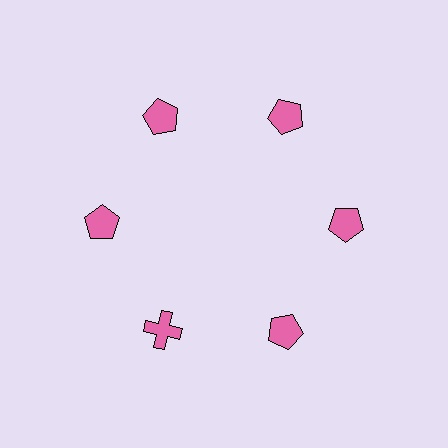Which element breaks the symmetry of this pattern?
The pink cross at roughly the 7 o'clock position breaks the symmetry. All other shapes are pink pentagons.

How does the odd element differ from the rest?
It has a different shape: cross instead of pentagon.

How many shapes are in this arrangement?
There are 6 shapes arranged in a ring pattern.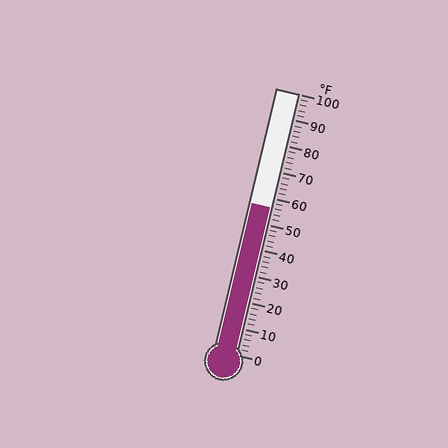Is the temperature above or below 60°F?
The temperature is below 60°F.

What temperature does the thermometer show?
The thermometer shows approximately 56°F.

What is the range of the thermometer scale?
The thermometer scale ranges from 0°F to 100°F.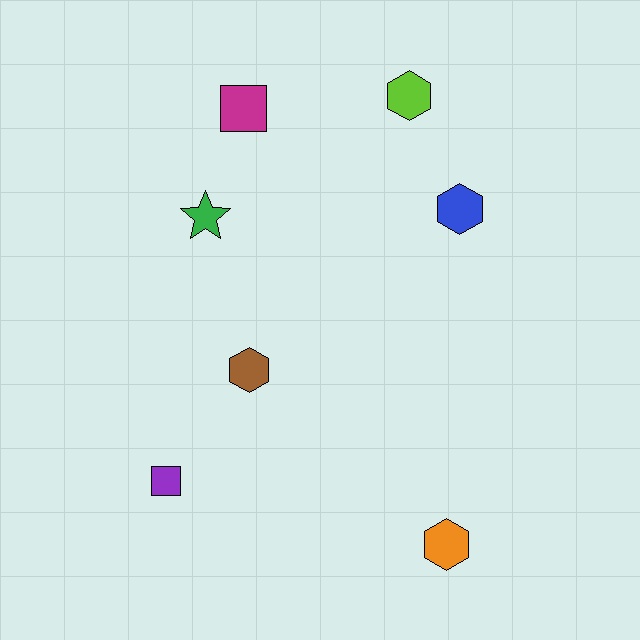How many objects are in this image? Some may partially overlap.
There are 7 objects.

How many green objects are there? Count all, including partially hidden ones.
There is 1 green object.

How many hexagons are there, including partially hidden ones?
There are 4 hexagons.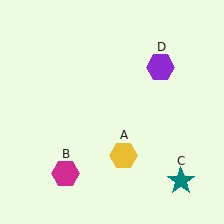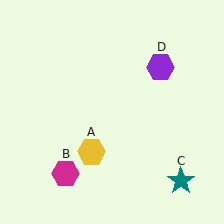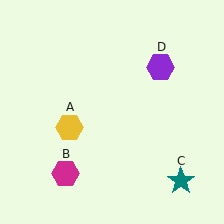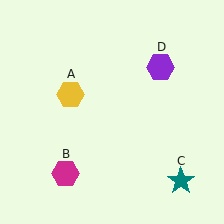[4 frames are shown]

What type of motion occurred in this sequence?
The yellow hexagon (object A) rotated clockwise around the center of the scene.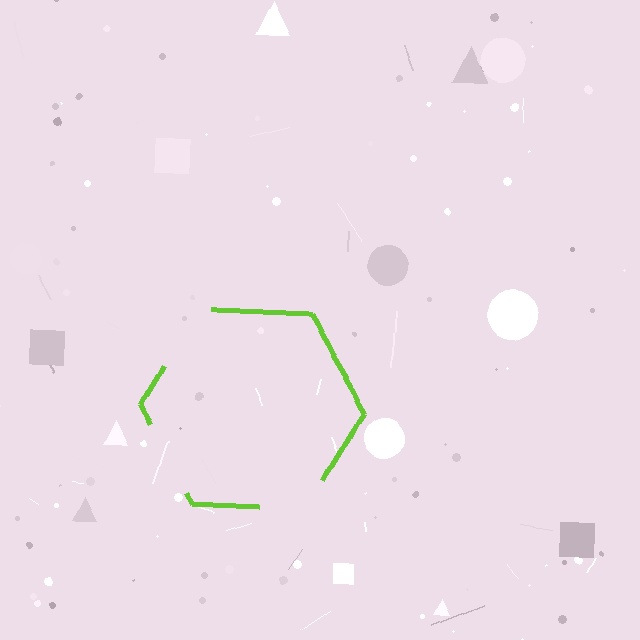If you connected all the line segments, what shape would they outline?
They would outline a hexagon.